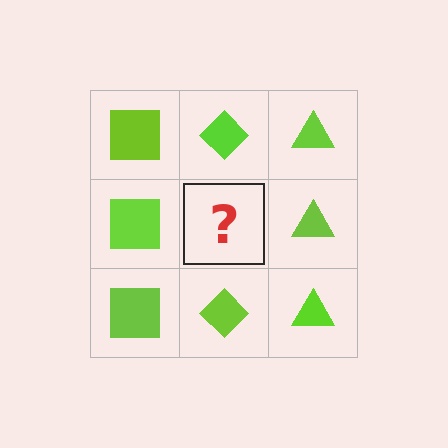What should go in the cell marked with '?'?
The missing cell should contain a lime diamond.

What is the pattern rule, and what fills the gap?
The rule is that each column has a consistent shape. The gap should be filled with a lime diamond.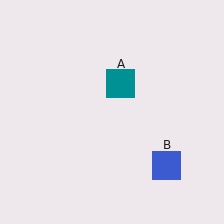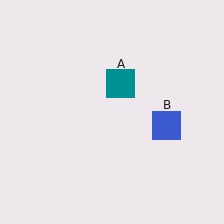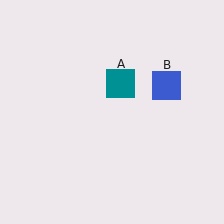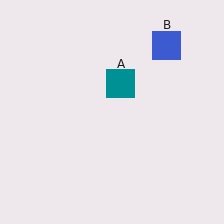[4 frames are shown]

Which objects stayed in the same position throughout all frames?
Teal square (object A) remained stationary.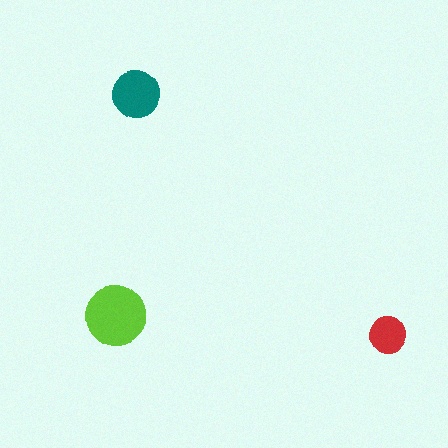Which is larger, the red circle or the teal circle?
The teal one.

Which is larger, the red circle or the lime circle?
The lime one.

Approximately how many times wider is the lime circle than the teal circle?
About 1.5 times wider.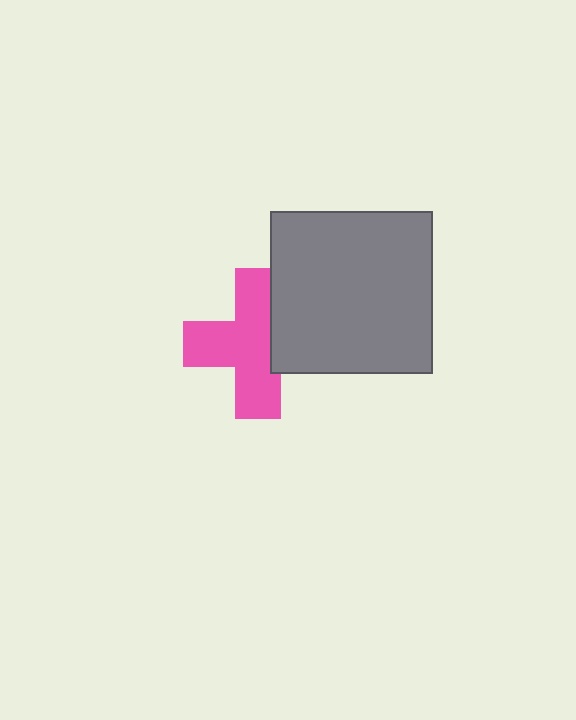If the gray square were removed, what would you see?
You would see the complete pink cross.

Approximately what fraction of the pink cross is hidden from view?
Roughly 31% of the pink cross is hidden behind the gray square.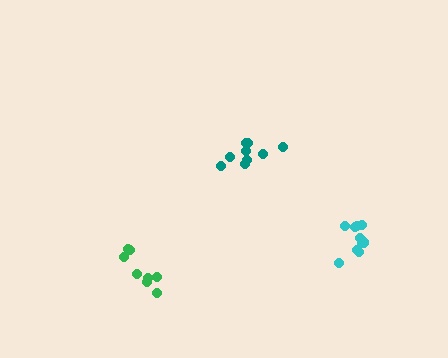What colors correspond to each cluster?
The clusters are colored: cyan, teal, green.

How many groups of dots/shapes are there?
There are 3 groups.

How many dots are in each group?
Group 1: 10 dots, Group 2: 9 dots, Group 3: 8 dots (27 total).